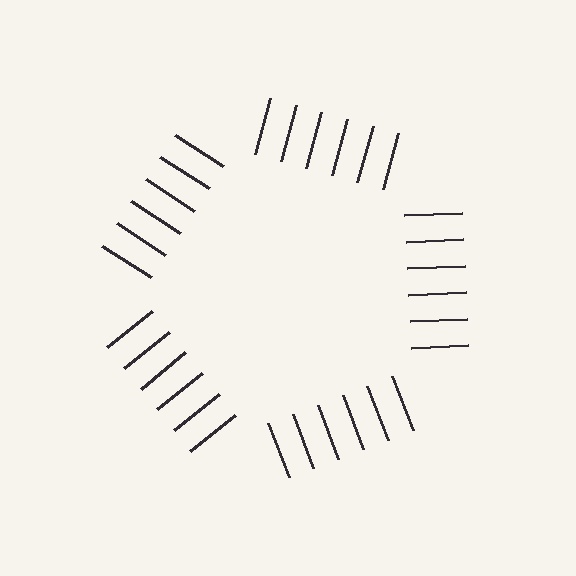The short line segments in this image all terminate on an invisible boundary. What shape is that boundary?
An illusory pentagon — the line segments terminate on its edges but no continuous stroke is drawn.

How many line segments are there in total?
30 — 6 along each of the 5 edges.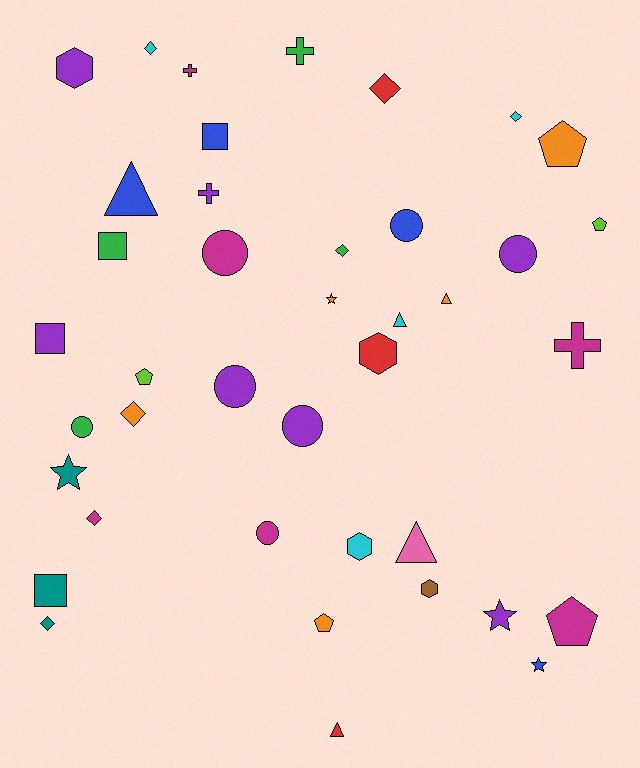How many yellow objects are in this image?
There are no yellow objects.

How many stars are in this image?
There are 4 stars.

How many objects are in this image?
There are 40 objects.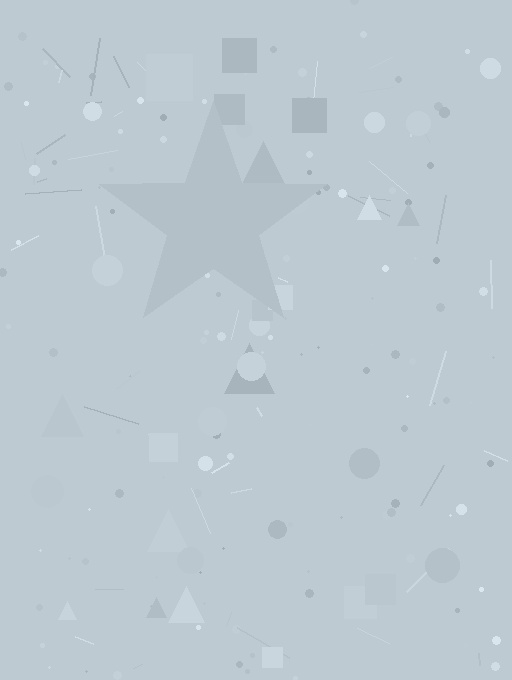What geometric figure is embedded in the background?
A star is embedded in the background.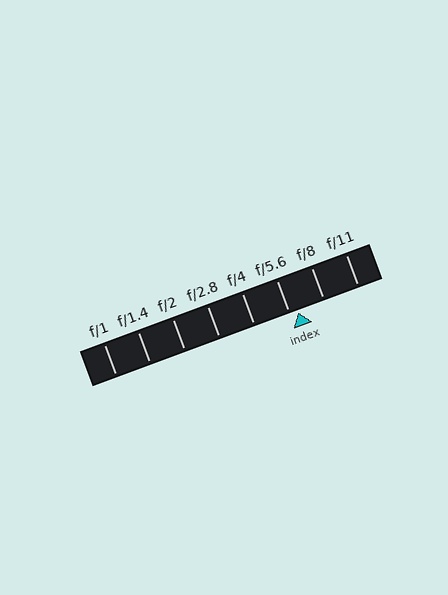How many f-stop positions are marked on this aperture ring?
There are 8 f-stop positions marked.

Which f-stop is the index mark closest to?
The index mark is closest to f/5.6.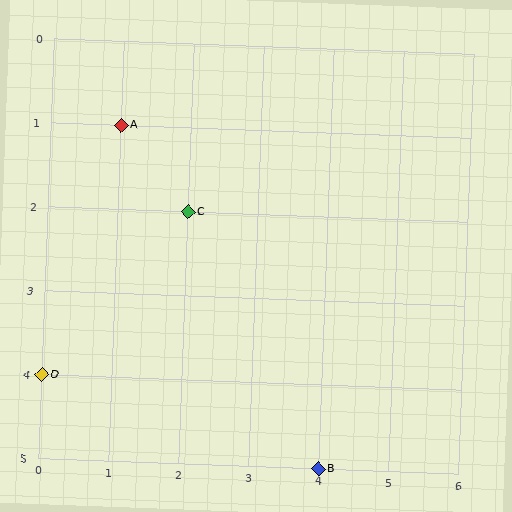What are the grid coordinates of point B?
Point B is at grid coordinates (4, 5).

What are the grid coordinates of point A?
Point A is at grid coordinates (1, 1).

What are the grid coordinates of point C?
Point C is at grid coordinates (2, 2).